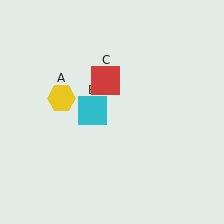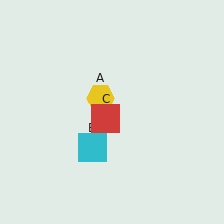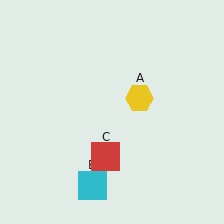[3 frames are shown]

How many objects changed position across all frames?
3 objects changed position: yellow hexagon (object A), cyan square (object B), red square (object C).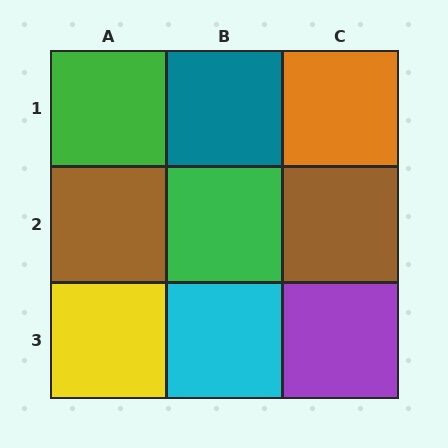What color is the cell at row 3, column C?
Purple.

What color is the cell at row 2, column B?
Green.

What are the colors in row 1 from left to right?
Green, teal, orange.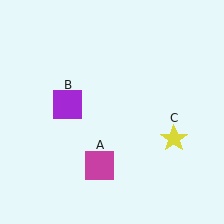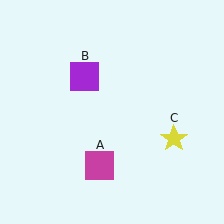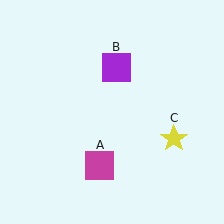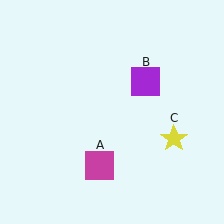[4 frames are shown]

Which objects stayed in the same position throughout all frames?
Magenta square (object A) and yellow star (object C) remained stationary.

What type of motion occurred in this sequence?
The purple square (object B) rotated clockwise around the center of the scene.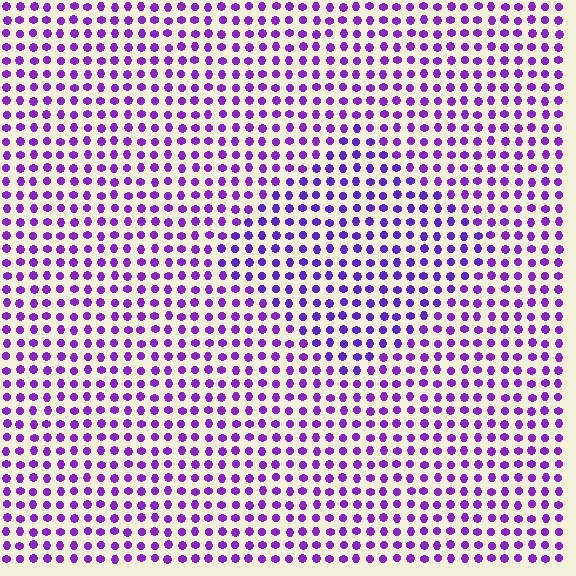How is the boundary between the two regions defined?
The boundary is defined purely by a slight shift in hue (about 17 degrees). Spacing, size, and orientation are identical on both sides.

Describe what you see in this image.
The image is filled with small purple elements in a uniform arrangement. A diamond-shaped region is visible where the elements are tinted to a slightly different hue, forming a subtle color boundary.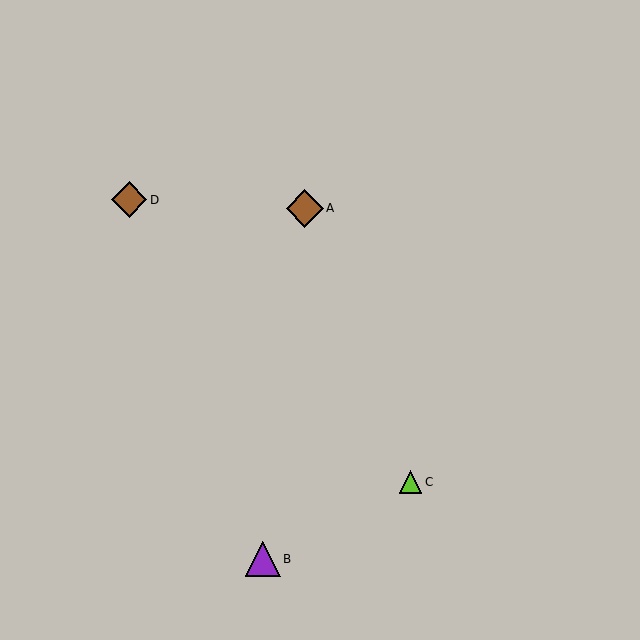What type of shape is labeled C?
Shape C is a lime triangle.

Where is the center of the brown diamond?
The center of the brown diamond is at (305, 208).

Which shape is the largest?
The brown diamond (labeled A) is the largest.